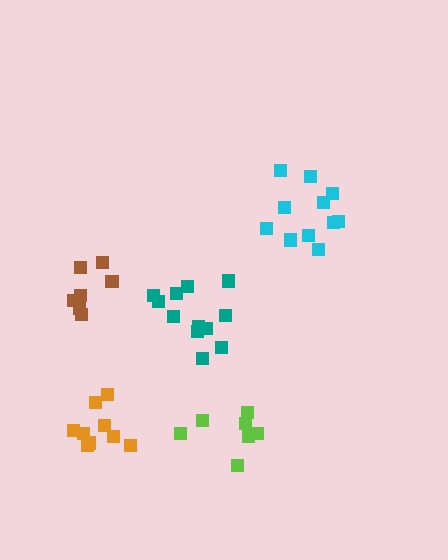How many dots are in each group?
Group 1: 12 dots, Group 2: 9 dots, Group 3: 7 dots, Group 4: 7 dots, Group 5: 11 dots (46 total).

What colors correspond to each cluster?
The clusters are colored: teal, orange, brown, lime, cyan.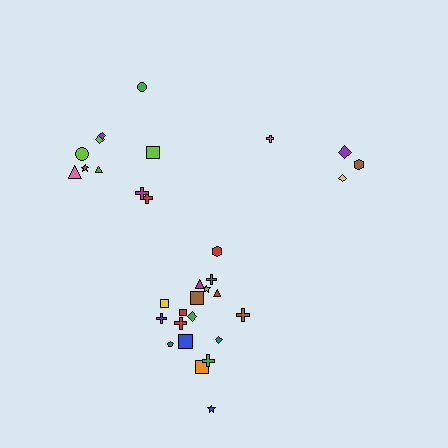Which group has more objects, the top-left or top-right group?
The top-left group.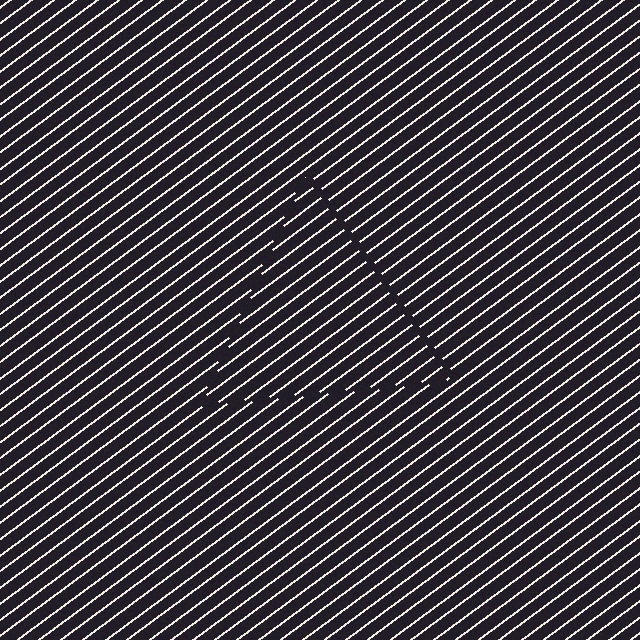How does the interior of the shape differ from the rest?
The interior of the shape contains the same grating, shifted by half a period — the contour is defined by the phase discontinuity where line-ends from the inner and outer gratings abut.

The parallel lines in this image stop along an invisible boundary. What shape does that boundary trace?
An illusory triangle. The interior of the shape contains the same grating, shifted by half a period — the contour is defined by the phase discontinuity where line-ends from the inner and outer gratings abut.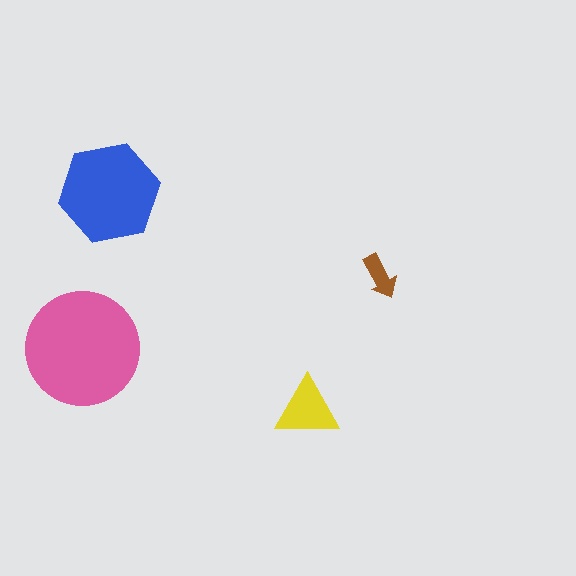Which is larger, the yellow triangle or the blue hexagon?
The blue hexagon.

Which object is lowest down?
The yellow triangle is bottommost.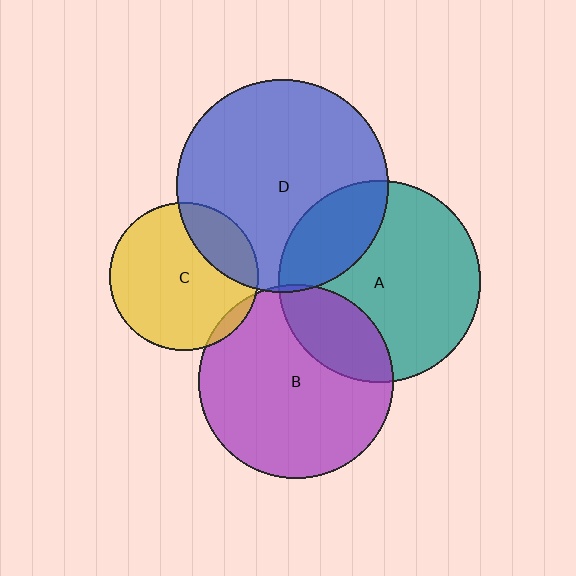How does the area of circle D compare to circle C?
Approximately 2.1 times.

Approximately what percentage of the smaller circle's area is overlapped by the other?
Approximately 25%.